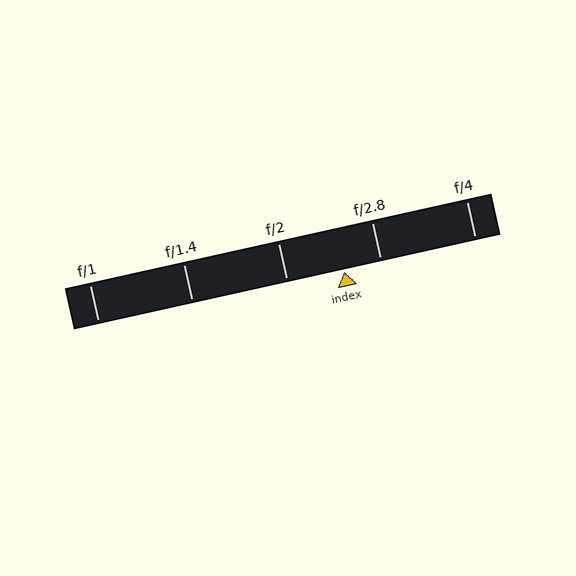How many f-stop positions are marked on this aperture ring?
There are 5 f-stop positions marked.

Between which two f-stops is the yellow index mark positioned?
The index mark is between f/2 and f/2.8.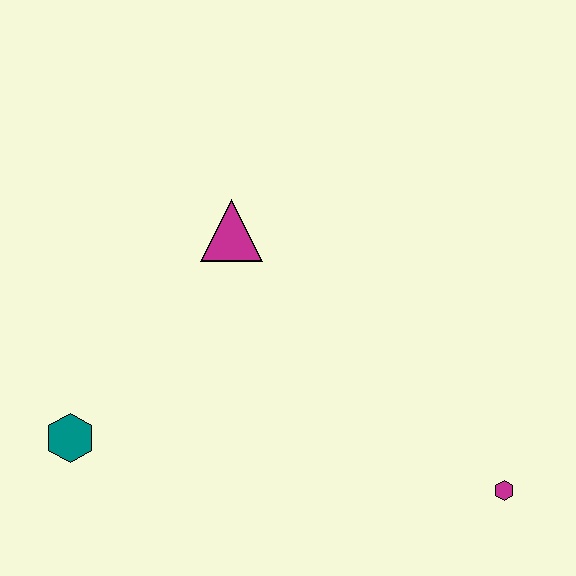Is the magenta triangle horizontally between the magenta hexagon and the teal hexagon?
Yes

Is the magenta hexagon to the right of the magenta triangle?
Yes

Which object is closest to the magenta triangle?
The teal hexagon is closest to the magenta triangle.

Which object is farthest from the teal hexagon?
The magenta hexagon is farthest from the teal hexagon.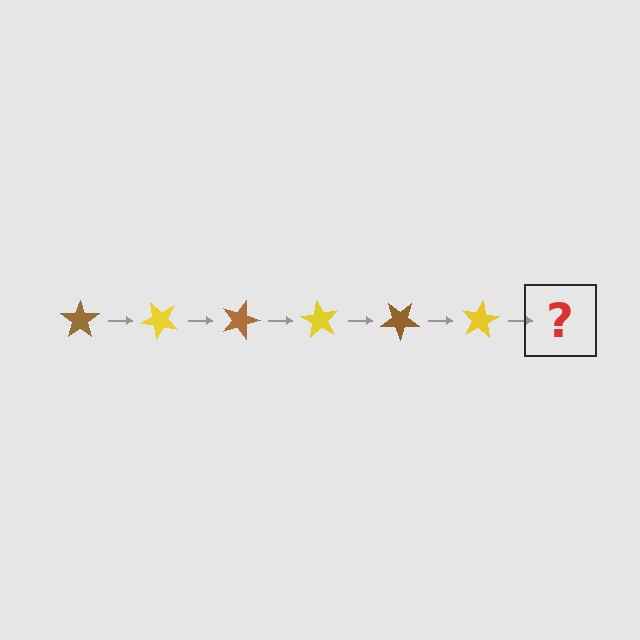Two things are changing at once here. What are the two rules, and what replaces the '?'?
The two rules are that it rotates 45 degrees each step and the color cycles through brown and yellow. The '?' should be a brown star, rotated 270 degrees from the start.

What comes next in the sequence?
The next element should be a brown star, rotated 270 degrees from the start.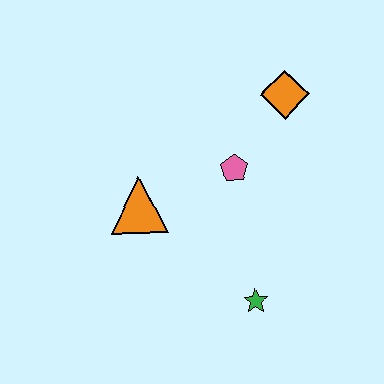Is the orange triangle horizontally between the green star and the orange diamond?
No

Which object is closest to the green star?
The pink pentagon is closest to the green star.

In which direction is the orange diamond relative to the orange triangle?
The orange diamond is to the right of the orange triangle.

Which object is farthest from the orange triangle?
The orange diamond is farthest from the orange triangle.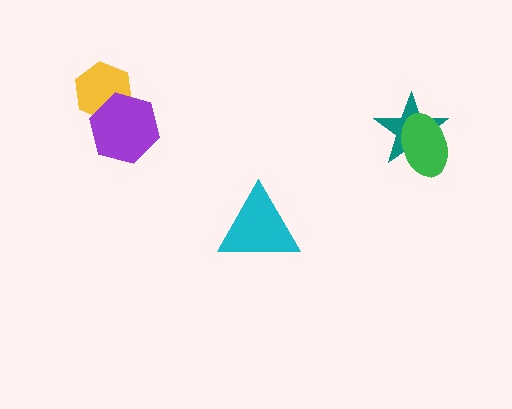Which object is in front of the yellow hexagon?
The purple hexagon is in front of the yellow hexagon.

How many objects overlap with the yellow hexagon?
1 object overlaps with the yellow hexagon.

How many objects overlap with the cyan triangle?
0 objects overlap with the cyan triangle.